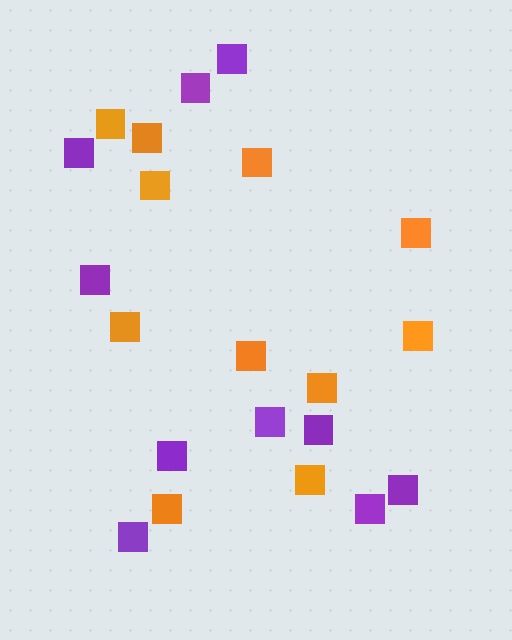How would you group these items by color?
There are 2 groups: one group of orange squares (11) and one group of purple squares (10).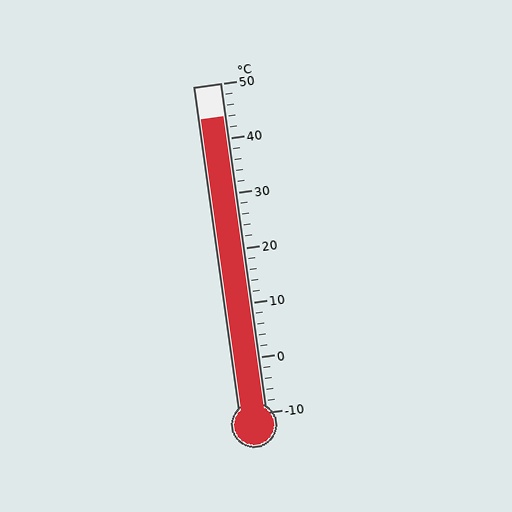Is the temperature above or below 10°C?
The temperature is above 10°C.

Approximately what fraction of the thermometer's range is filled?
The thermometer is filled to approximately 90% of its range.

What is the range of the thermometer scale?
The thermometer scale ranges from -10°C to 50°C.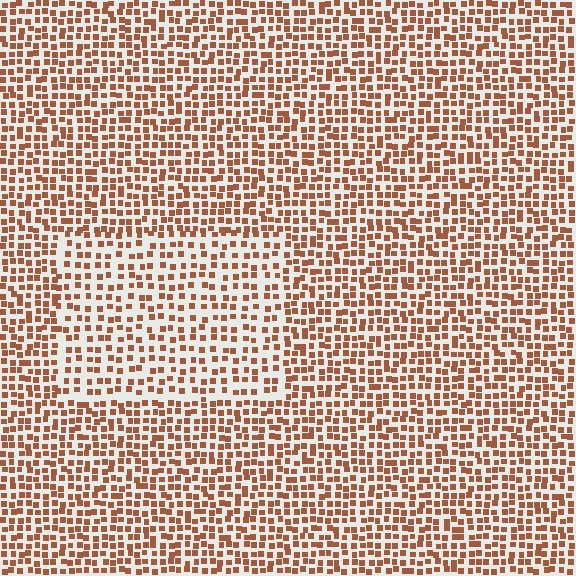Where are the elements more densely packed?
The elements are more densely packed outside the rectangle boundary.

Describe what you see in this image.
The image contains small brown elements arranged at two different densities. A rectangle-shaped region is visible where the elements are less densely packed than the surrounding area.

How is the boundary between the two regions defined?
The boundary is defined by a change in element density (approximately 1.6x ratio). All elements are the same color, size, and shape.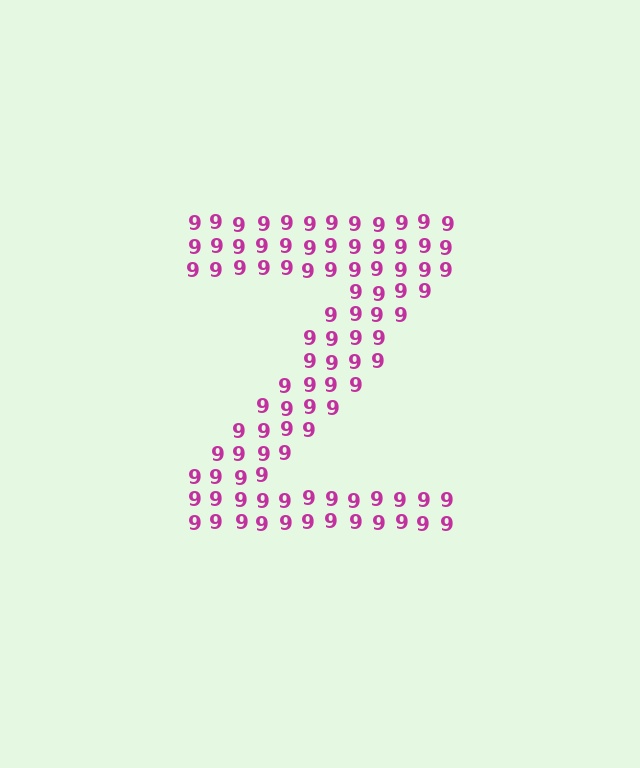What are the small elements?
The small elements are digit 9's.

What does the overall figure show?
The overall figure shows the letter Z.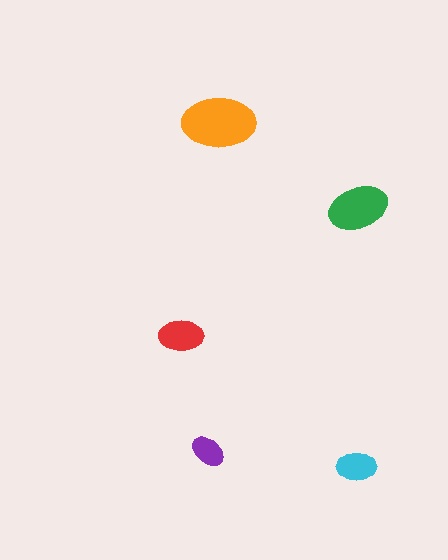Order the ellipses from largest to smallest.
the orange one, the green one, the red one, the cyan one, the purple one.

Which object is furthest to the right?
The green ellipse is rightmost.